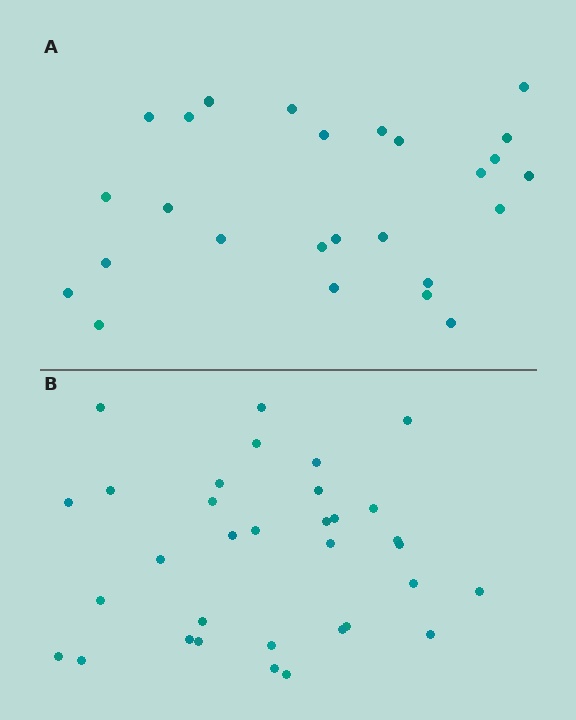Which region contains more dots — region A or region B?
Region B (the bottom region) has more dots.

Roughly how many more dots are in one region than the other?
Region B has roughly 8 or so more dots than region A.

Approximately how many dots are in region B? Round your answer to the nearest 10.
About 30 dots. (The exact count is 33, which rounds to 30.)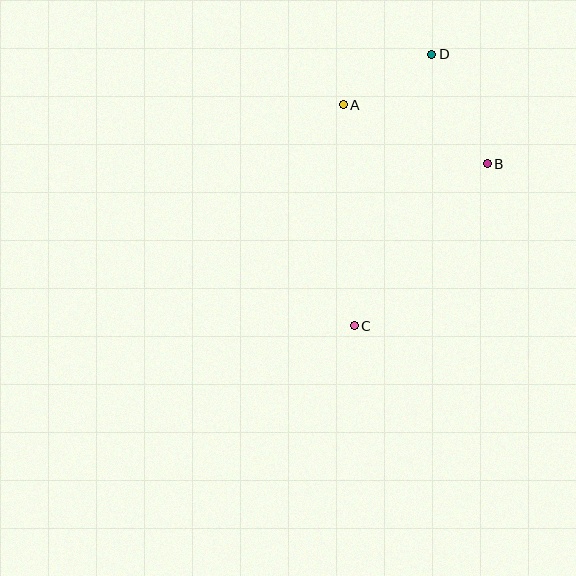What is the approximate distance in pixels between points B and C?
The distance between B and C is approximately 210 pixels.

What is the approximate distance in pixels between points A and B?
The distance between A and B is approximately 156 pixels.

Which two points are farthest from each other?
Points C and D are farthest from each other.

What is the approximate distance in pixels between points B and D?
The distance between B and D is approximately 123 pixels.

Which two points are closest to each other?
Points A and D are closest to each other.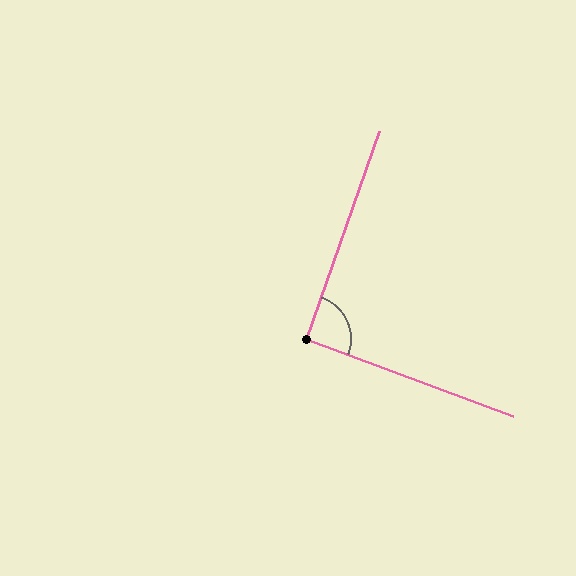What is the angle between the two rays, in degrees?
Approximately 91 degrees.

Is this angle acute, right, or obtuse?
It is approximately a right angle.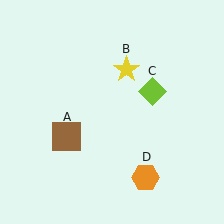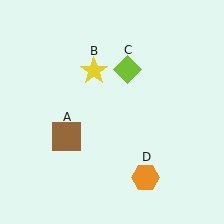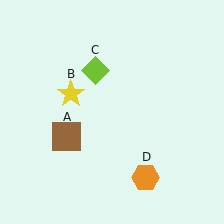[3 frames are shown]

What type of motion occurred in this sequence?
The yellow star (object B), lime diamond (object C) rotated counterclockwise around the center of the scene.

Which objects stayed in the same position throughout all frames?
Brown square (object A) and orange hexagon (object D) remained stationary.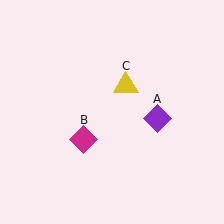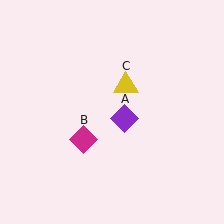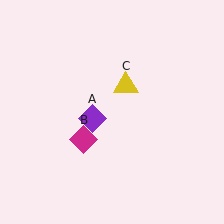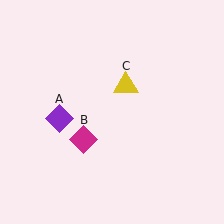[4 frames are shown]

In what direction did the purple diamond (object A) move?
The purple diamond (object A) moved left.